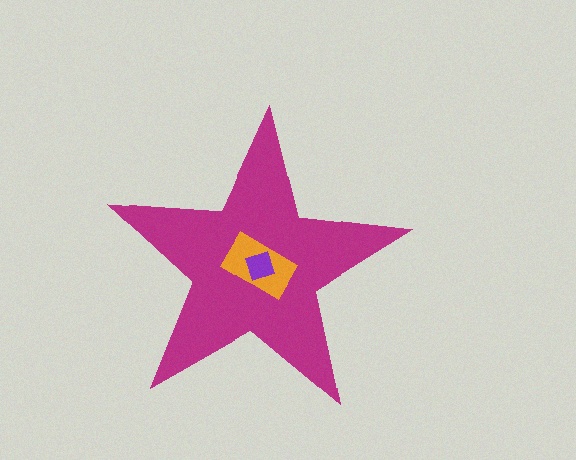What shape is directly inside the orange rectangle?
The purple square.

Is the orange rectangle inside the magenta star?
Yes.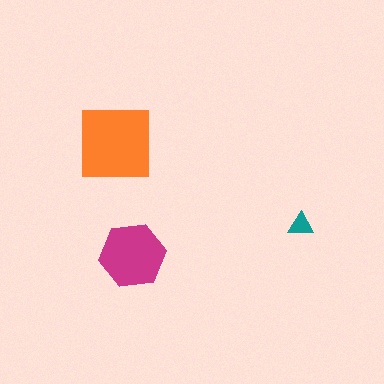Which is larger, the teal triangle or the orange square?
The orange square.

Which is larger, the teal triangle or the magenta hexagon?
The magenta hexagon.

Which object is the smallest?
The teal triangle.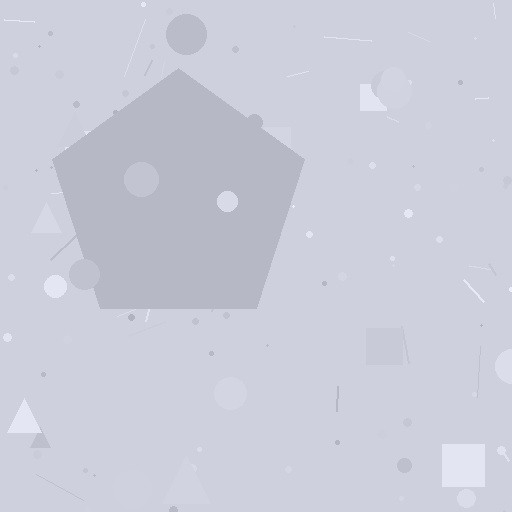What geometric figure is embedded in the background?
A pentagon is embedded in the background.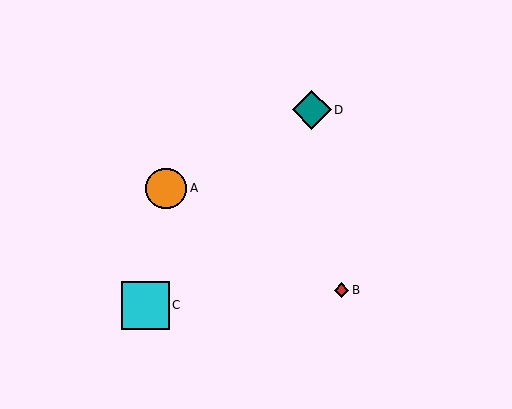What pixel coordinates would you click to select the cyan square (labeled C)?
Click at (145, 305) to select the cyan square C.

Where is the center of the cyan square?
The center of the cyan square is at (145, 305).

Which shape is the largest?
The cyan square (labeled C) is the largest.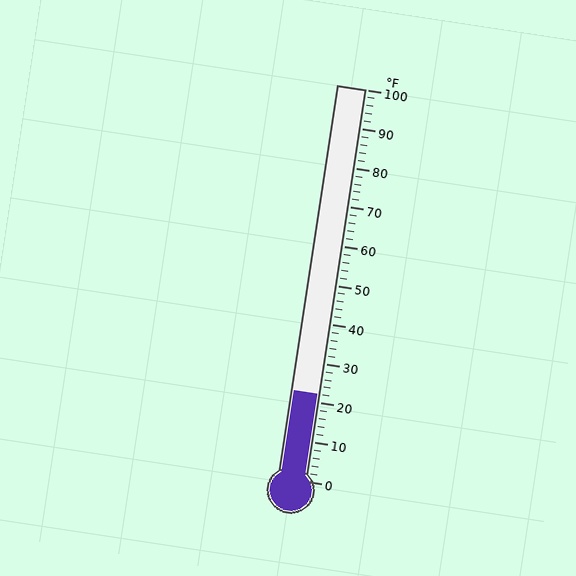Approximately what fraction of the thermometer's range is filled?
The thermometer is filled to approximately 20% of its range.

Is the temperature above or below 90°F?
The temperature is below 90°F.